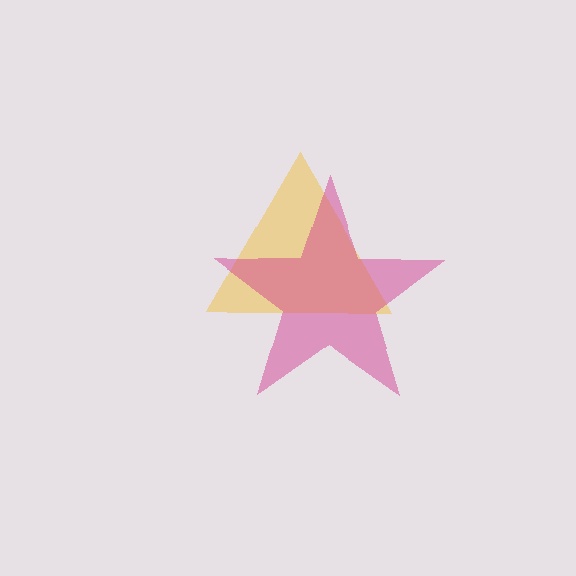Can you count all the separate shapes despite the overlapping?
Yes, there are 2 separate shapes.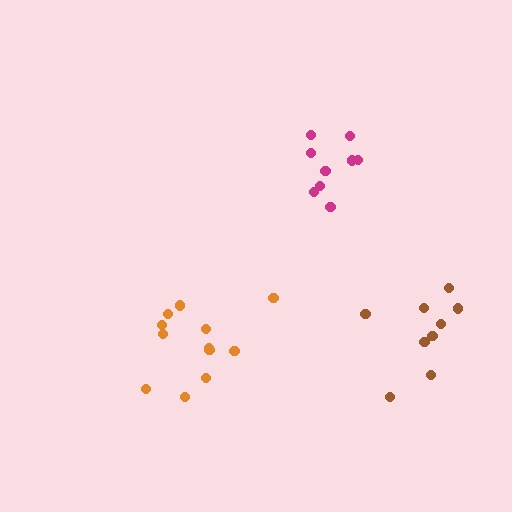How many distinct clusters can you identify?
There are 3 distinct clusters.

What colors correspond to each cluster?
The clusters are colored: brown, magenta, orange.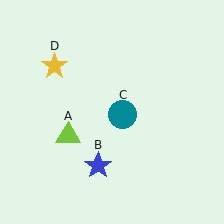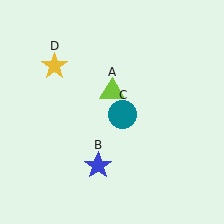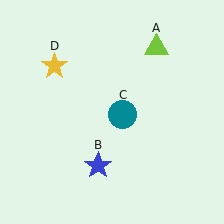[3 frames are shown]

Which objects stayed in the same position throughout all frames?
Blue star (object B) and teal circle (object C) and yellow star (object D) remained stationary.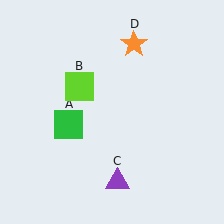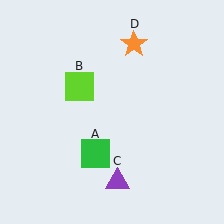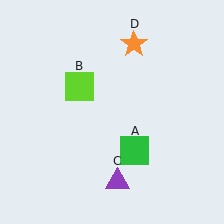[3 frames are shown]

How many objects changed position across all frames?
1 object changed position: green square (object A).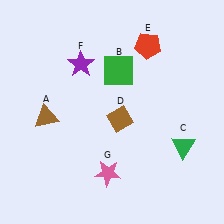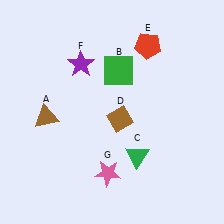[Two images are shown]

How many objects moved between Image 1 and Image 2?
1 object moved between the two images.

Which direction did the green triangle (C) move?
The green triangle (C) moved left.